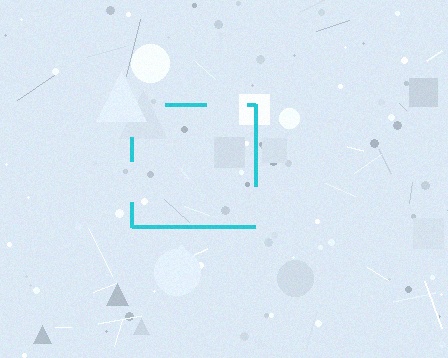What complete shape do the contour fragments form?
The contour fragments form a square.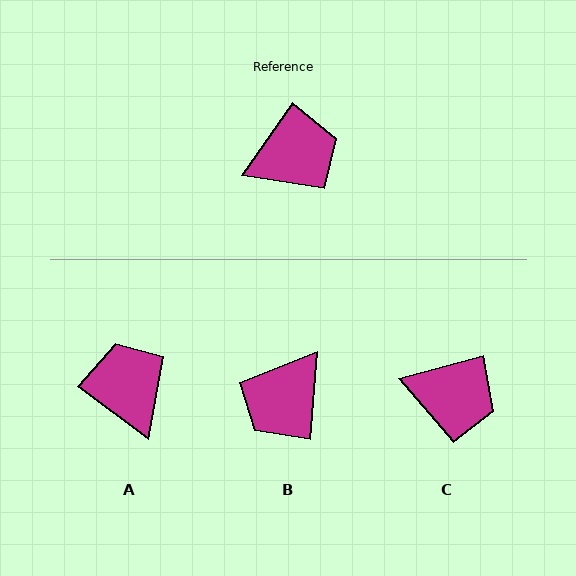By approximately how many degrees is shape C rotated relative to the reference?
Approximately 40 degrees clockwise.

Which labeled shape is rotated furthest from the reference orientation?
B, about 149 degrees away.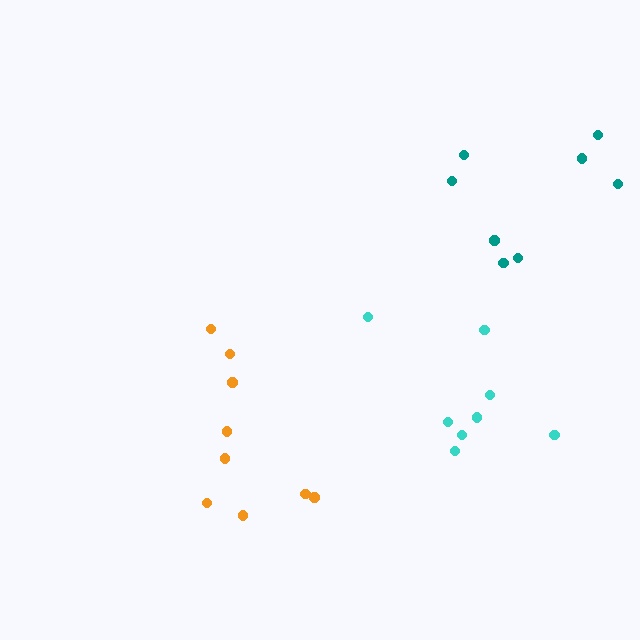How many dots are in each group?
Group 1: 9 dots, Group 2: 8 dots, Group 3: 8 dots (25 total).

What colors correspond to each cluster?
The clusters are colored: orange, cyan, teal.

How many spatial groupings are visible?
There are 3 spatial groupings.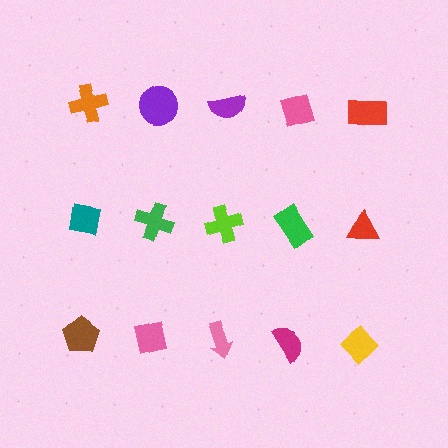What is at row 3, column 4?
A magenta semicircle.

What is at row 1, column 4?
A pink diamond.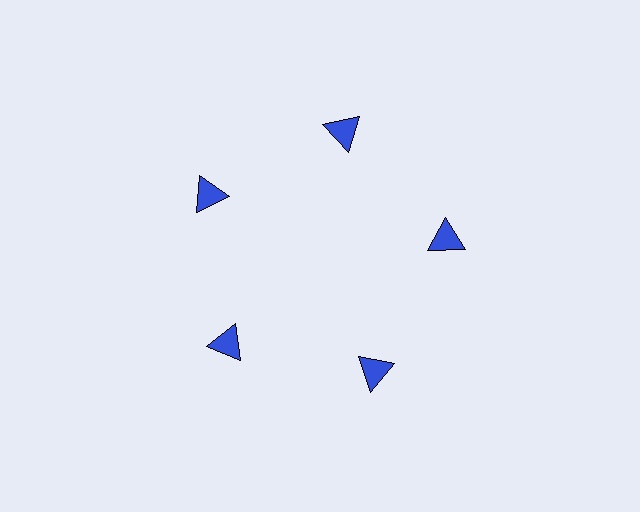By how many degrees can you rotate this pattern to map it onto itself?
The pattern maps onto itself every 72 degrees of rotation.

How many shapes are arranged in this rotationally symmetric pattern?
There are 5 shapes, arranged in 5 groups of 1.